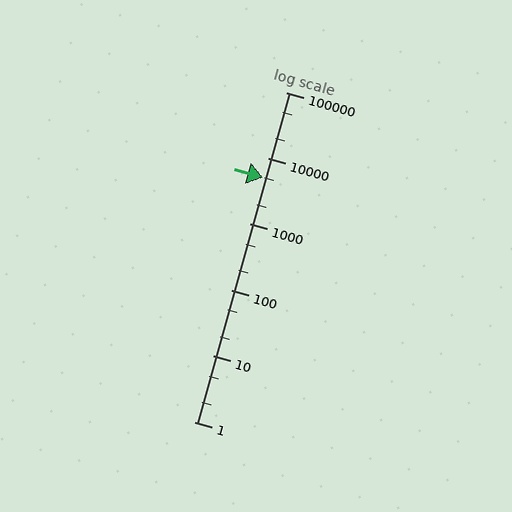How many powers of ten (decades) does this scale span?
The scale spans 5 decades, from 1 to 100000.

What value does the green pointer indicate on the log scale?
The pointer indicates approximately 5000.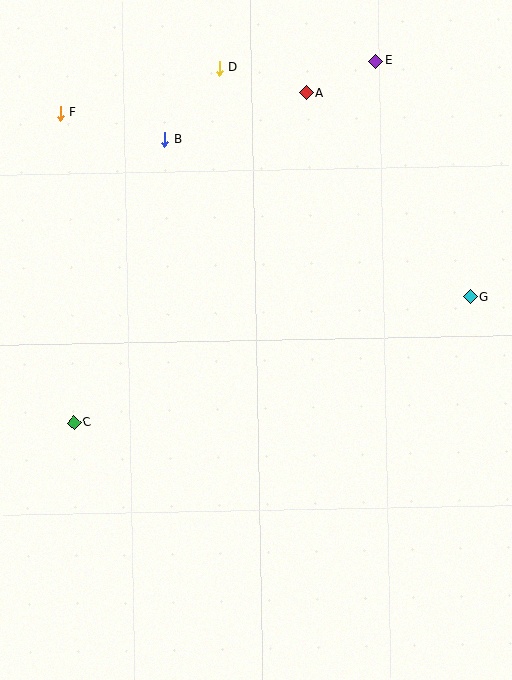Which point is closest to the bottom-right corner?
Point G is closest to the bottom-right corner.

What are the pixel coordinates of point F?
Point F is at (60, 113).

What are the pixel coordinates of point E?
Point E is at (375, 61).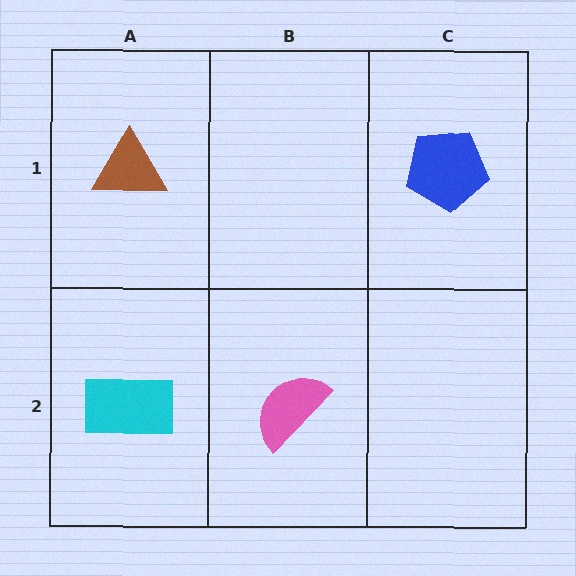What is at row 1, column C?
A blue pentagon.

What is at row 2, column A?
A cyan rectangle.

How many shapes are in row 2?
2 shapes.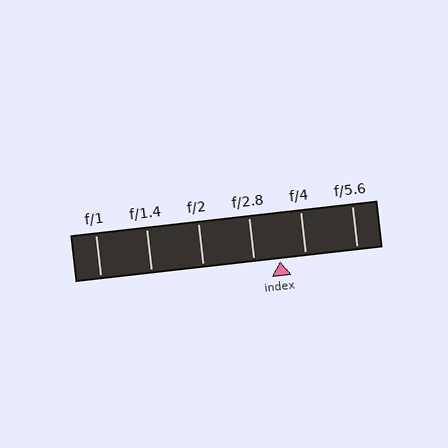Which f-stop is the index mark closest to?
The index mark is closest to f/2.8.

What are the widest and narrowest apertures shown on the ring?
The widest aperture shown is f/1 and the narrowest is f/5.6.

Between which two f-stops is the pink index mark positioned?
The index mark is between f/2.8 and f/4.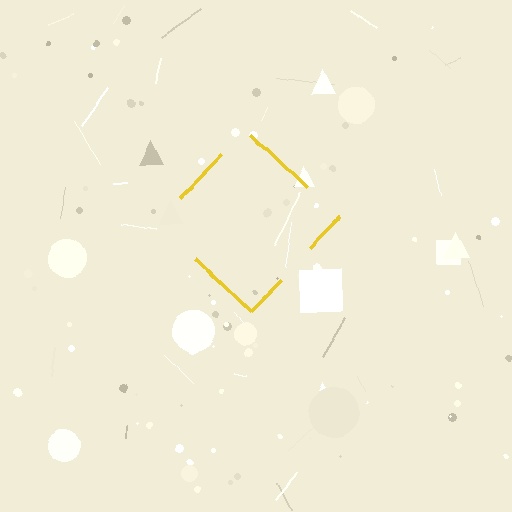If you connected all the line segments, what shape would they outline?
They would outline a diamond.